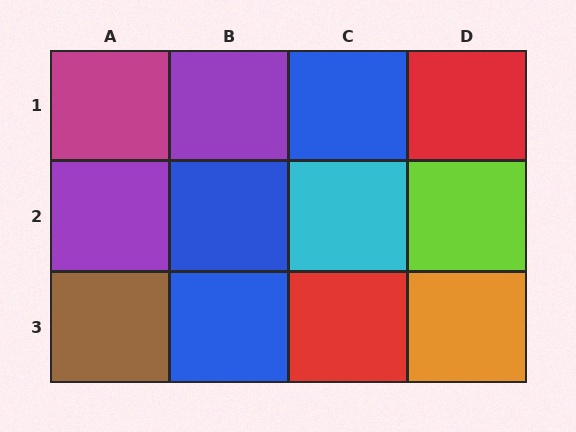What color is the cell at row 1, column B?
Purple.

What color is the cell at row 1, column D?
Red.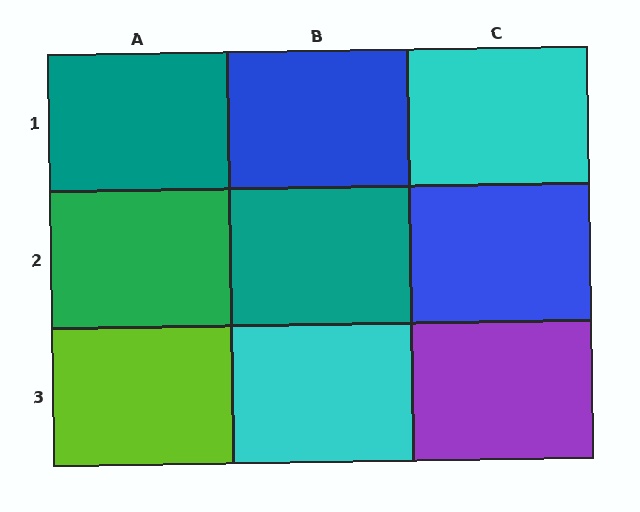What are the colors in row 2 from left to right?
Green, teal, blue.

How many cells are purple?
1 cell is purple.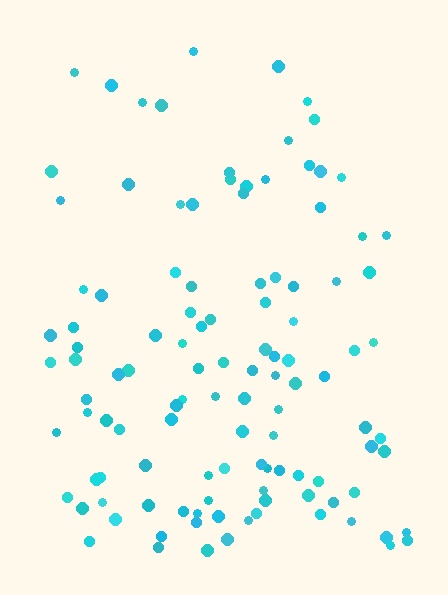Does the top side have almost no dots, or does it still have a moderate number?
Still a moderate number, just noticeably fewer than the bottom.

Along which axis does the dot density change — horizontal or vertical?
Vertical.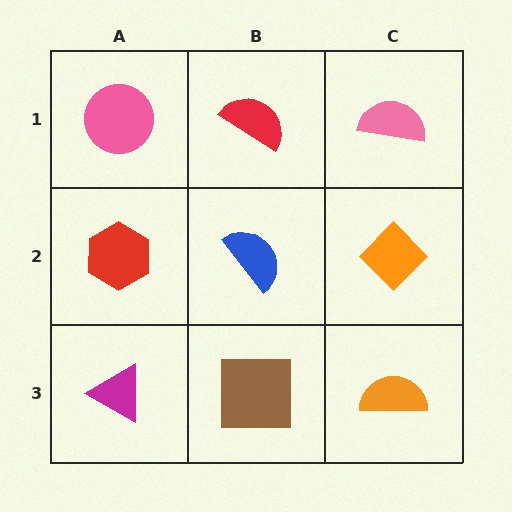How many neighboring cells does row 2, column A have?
3.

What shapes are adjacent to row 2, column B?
A red semicircle (row 1, column B), a brown square (row 3, column B), a red hexagon (row 2, column A), an orange diamond (row 2, column C).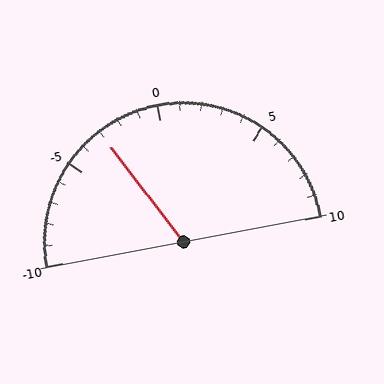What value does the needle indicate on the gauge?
The needle indicates approximately -3.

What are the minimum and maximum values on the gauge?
The gauge ranges from -10 to 10.